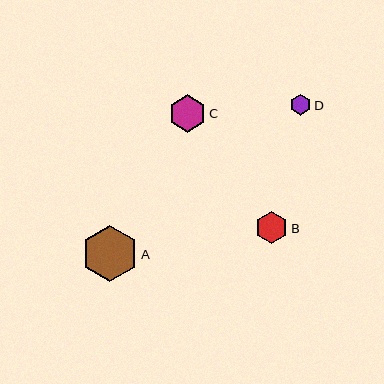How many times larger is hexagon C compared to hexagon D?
Hexagon C is approximately 1.8 times the size of hexagon D.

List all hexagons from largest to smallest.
From largest to smallest: A, C, B, D.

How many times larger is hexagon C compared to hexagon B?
Hexagon C is approximately 1.2 times the size of hexagon B.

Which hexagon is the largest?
Hexagon A is the largest with a size of approximately 56 pixels.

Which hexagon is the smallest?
Hexagon D is the smallest with a size of approximately 21 pixels.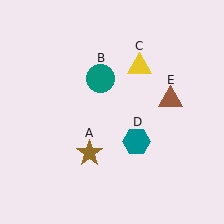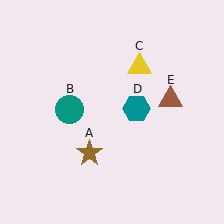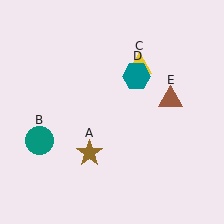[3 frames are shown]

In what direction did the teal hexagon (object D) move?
The teal hexagon (object D) moved up.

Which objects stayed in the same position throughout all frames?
Brown star (object A) and yellow triangle (object C) and brown triangle (object E) remained stationary.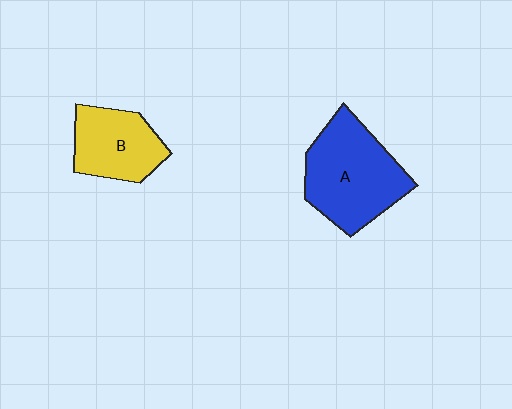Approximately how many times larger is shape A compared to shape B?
Approximately 1.5 times.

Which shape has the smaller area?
Shape B (yellow).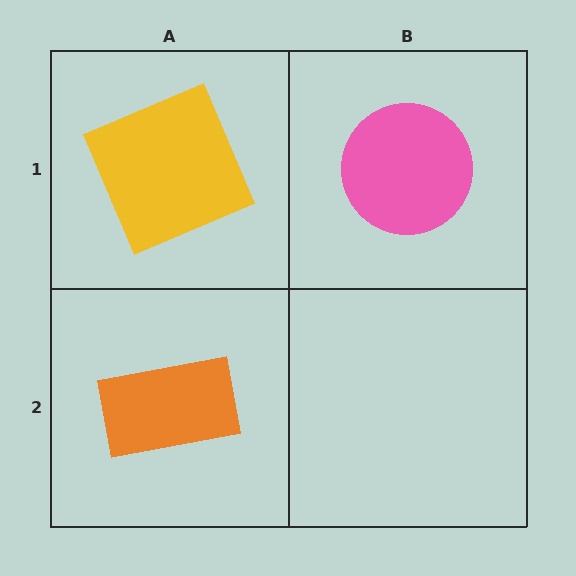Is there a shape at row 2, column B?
No, that cell is empty.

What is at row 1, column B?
A pink circle.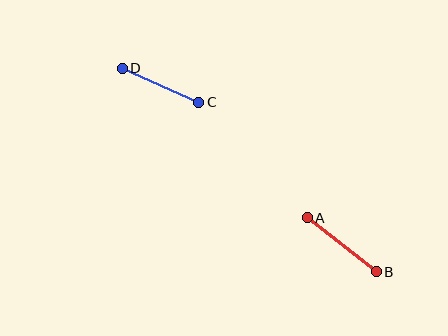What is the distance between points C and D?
The distance is approximately 84 pixels.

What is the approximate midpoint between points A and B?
The midpoint is at approximately (342, 245) pixels.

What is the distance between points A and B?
The distance is approximately 88 pixels.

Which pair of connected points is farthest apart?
Points A and B are farthest apart.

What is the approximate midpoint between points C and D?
The midpoint is at approximately (160, 85) pixels.